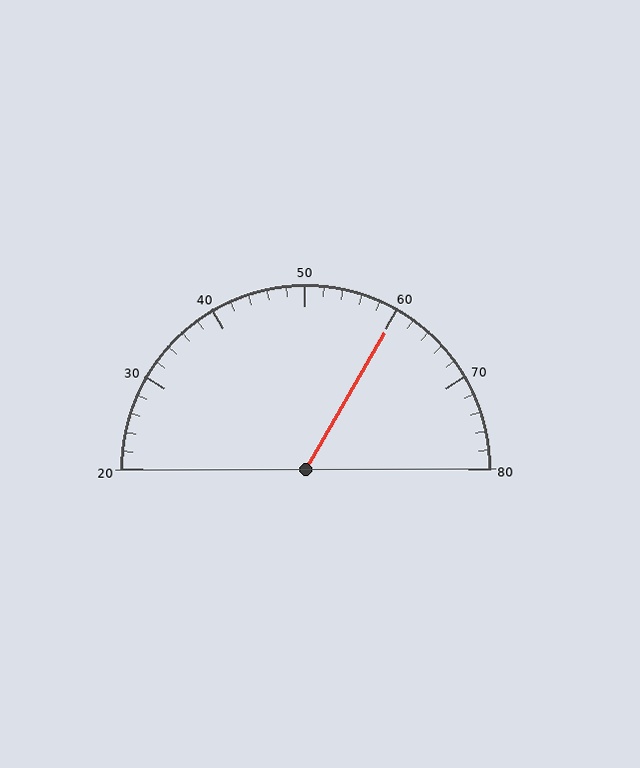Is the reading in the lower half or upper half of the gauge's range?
The reading is in the upper half of the range (20 to 80).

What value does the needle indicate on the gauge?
The needle indicates approximately 60.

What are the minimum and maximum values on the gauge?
The gauge ranges from 20 to 80.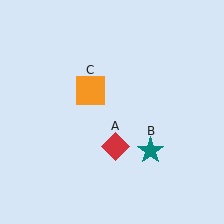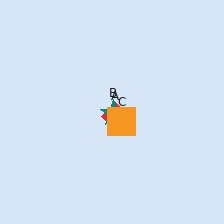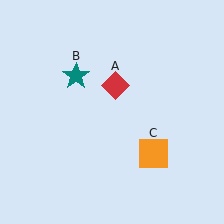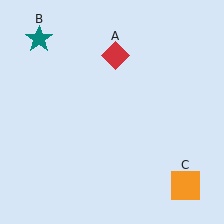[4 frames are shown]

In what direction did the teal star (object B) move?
The teal star (object B) moved up and to the left.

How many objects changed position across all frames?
3 objects changed position: red diamond (object A), teal star (object B), orange square (object C).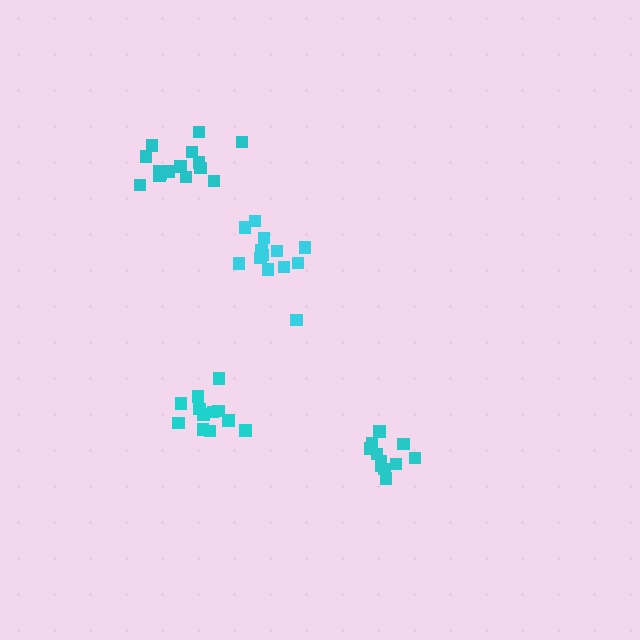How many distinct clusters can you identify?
There are 4 distinct clusters.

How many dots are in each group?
Group 1: 13 dots, Group 2: 12 dots, Group 3: 15 dots, Group 4: 11 dots (51 total).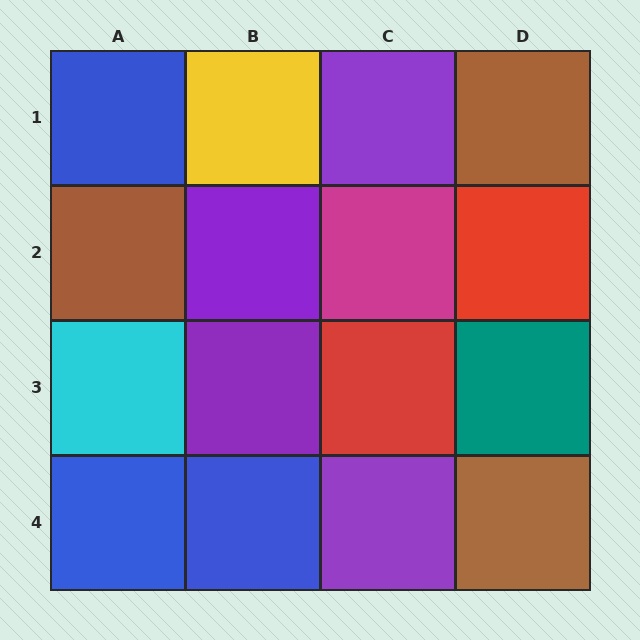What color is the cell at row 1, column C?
Purple.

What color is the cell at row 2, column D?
Red.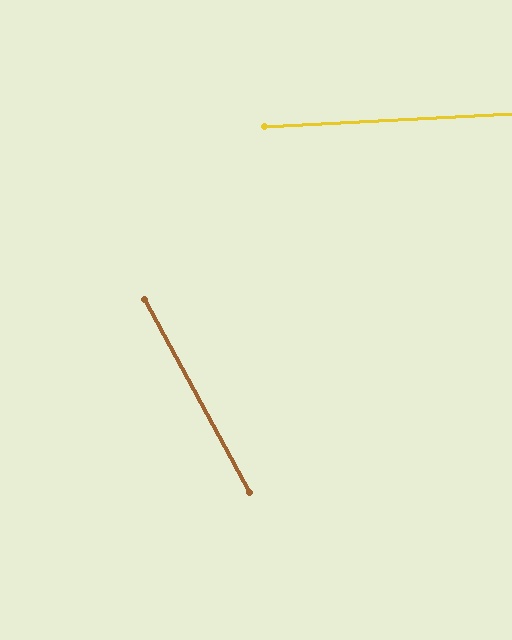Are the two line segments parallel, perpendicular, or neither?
Neither parallel nor perpendicular — they differ by about 65°.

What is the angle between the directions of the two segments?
Approximately 65 degrees.